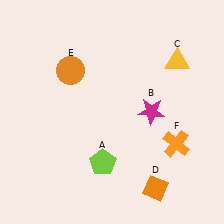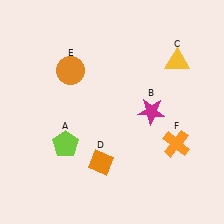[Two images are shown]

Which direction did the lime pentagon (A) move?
The lime pentagon (A) moved left.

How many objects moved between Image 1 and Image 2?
2 objects moved between the two images.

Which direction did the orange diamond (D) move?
The orange diamond (D) moved left.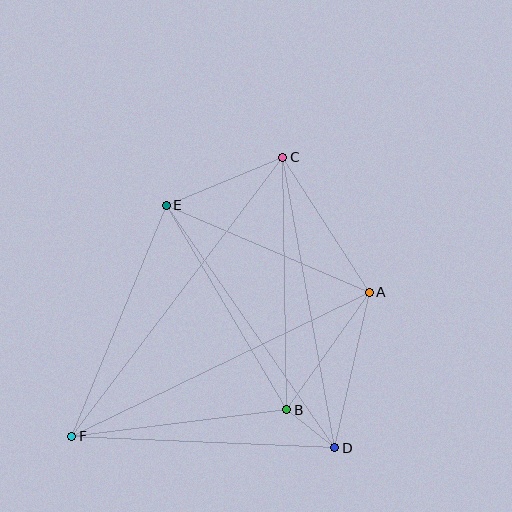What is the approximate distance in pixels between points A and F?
The distance between A and F is approximately 330 pixels.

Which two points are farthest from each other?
Points C and F are farthest from each other.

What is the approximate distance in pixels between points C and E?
The distance between C and E is approximately 126 pixels.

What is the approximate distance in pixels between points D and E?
The distance between D and E is approximately 295 pixels.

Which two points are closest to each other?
Points B and D are closest to each other.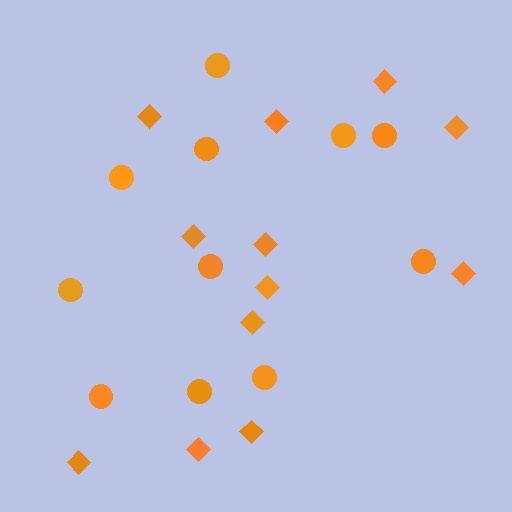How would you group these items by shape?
There are 2 groups: one group of circles (11) and one group of diamonds (12).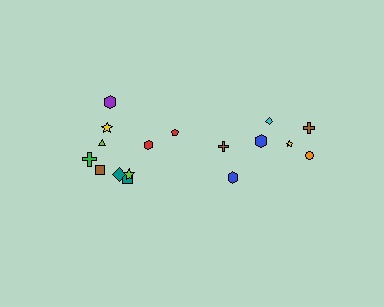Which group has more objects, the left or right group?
The left group.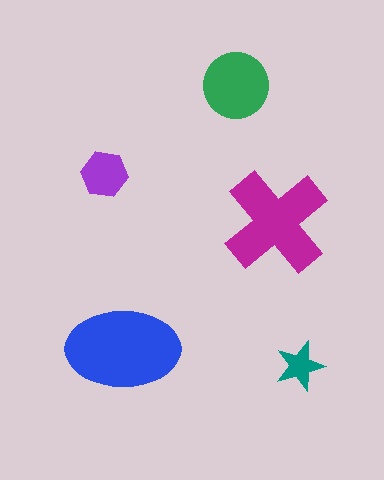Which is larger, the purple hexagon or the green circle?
The green circle.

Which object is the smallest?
The teal star.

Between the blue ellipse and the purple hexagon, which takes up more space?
The blue ellipse.